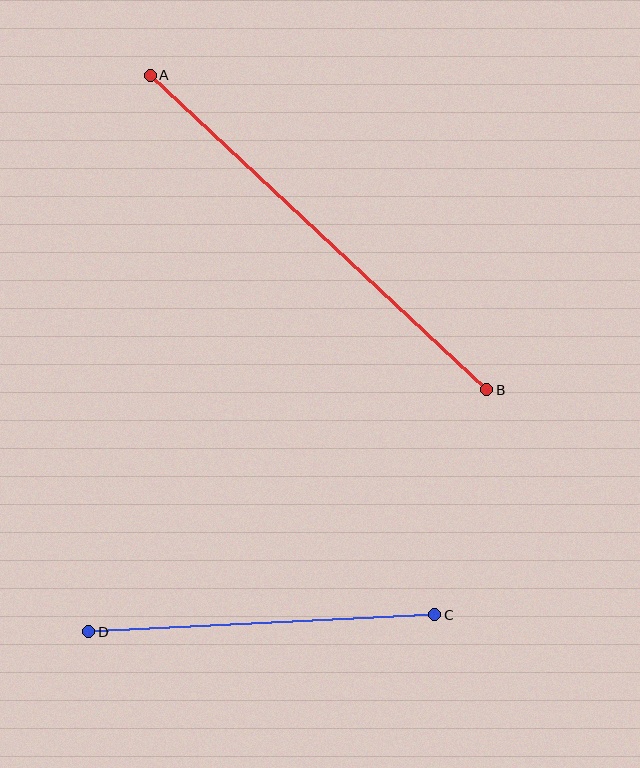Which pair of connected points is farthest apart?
Points A and B are farthest apart.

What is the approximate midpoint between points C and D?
The midpoint is at approximately (262, 623) pixels.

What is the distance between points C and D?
The distance is approximately 346 pixels.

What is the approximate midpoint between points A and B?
The midpoint is at approximately (319, 232) pixels.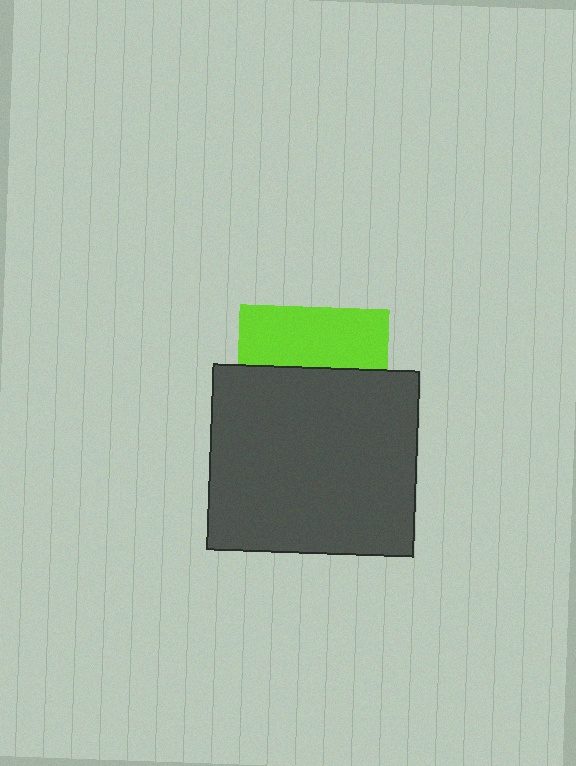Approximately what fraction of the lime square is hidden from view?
Roughly 60% of the lime square is hidden behind the dark gray rectangle.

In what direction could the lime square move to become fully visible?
The lime square could move up. That would shift it out from behind the dark gray rectangle entirely.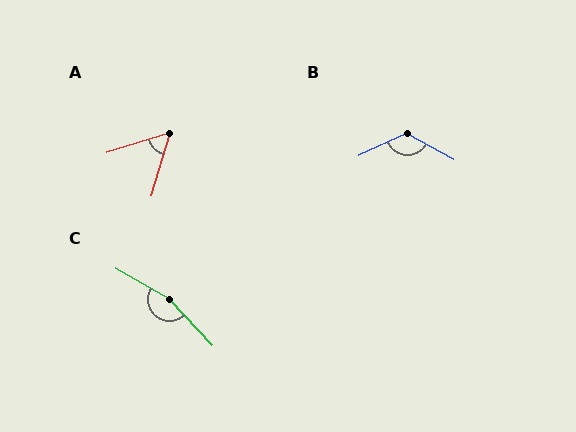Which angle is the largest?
C, at approximately 163 degrees.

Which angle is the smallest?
A, at approximately 56 degrees.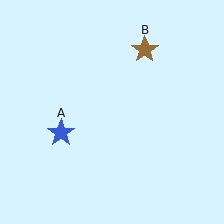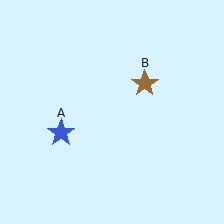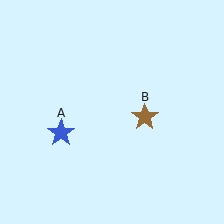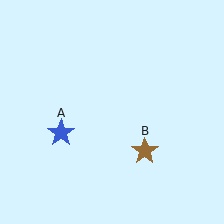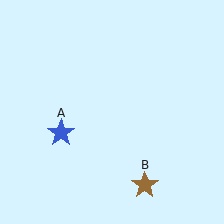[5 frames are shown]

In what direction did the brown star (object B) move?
The brown star (object B) moved down.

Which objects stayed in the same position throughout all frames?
Blue star (object A) remained stationary.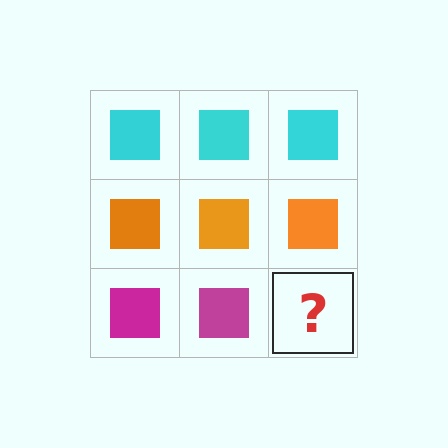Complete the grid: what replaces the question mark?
The question mark should be replaced with a magenta square.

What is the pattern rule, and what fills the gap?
The rule is that each row has a consistent color. The gap should be filled with a magenta square.